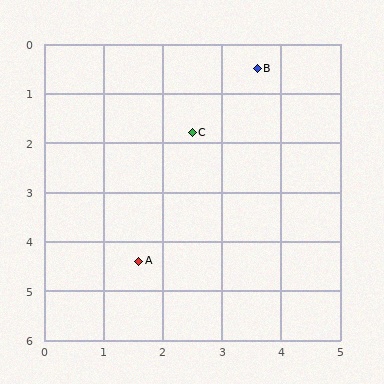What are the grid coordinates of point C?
Point C is at approximately (2.5, 1.8).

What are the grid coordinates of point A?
Point A is at approximately (1.6, 4.4).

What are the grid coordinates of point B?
Point B is at approximately (3.6, 0.5).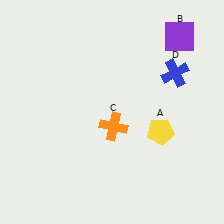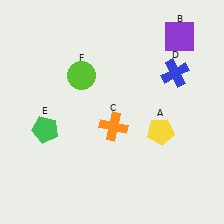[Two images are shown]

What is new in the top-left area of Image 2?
A lime circle (F) was added in the top-left area of Image 2.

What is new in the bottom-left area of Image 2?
A green pentagon (E) was added in the bottom-left area of Image 2.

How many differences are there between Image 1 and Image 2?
There are 2 differences between the two images.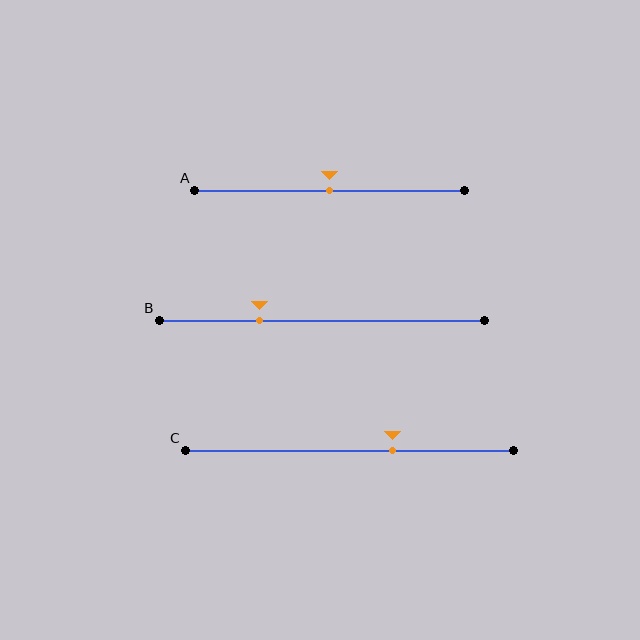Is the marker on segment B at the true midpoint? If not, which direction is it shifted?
No, the marker on segment B is shifted to the left by about 19% of the segment length.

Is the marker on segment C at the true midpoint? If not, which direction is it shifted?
No, the marker on segment C is shifted to the right by about 13% of the segment length.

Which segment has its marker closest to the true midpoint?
Segment A has its marker closest to the true midpoint.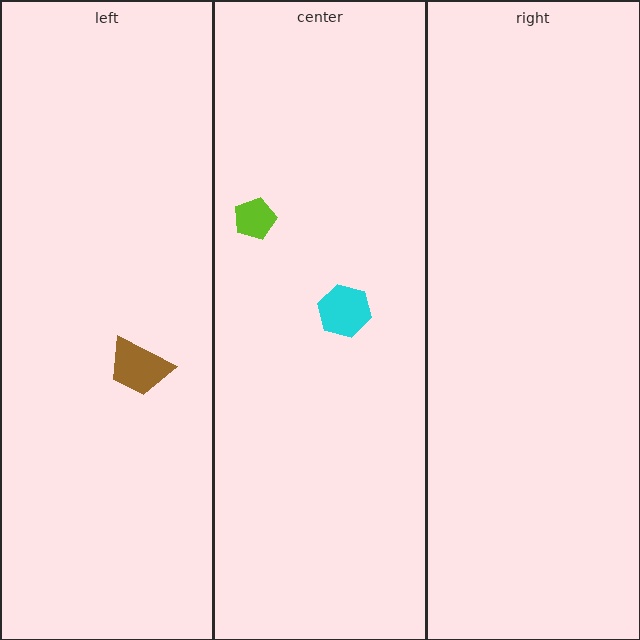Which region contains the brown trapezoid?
The left region.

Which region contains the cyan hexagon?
The center region.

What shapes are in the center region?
The cyan hexagon, the lime pentagon.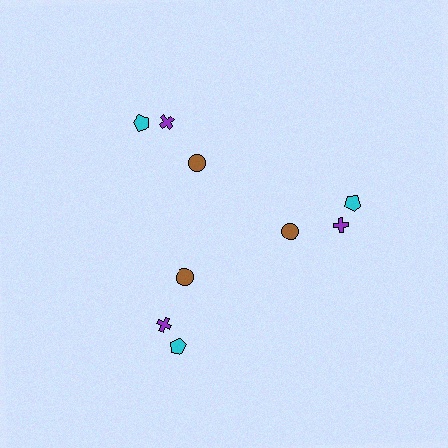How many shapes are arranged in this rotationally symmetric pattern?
There are 9 shapes, arranged in 3 groups of 3.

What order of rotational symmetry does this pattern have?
This pattern has 3-fold rotational symmetry.